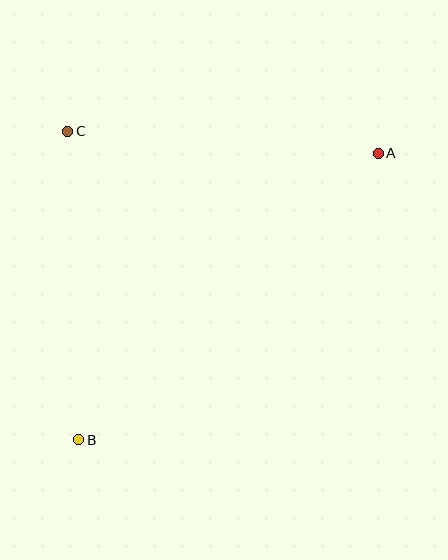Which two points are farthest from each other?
Points A and B are farthest from each other.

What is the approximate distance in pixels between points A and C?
The distance between A and C is approximately 312 pixels.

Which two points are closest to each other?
Points B and C are closest to each other.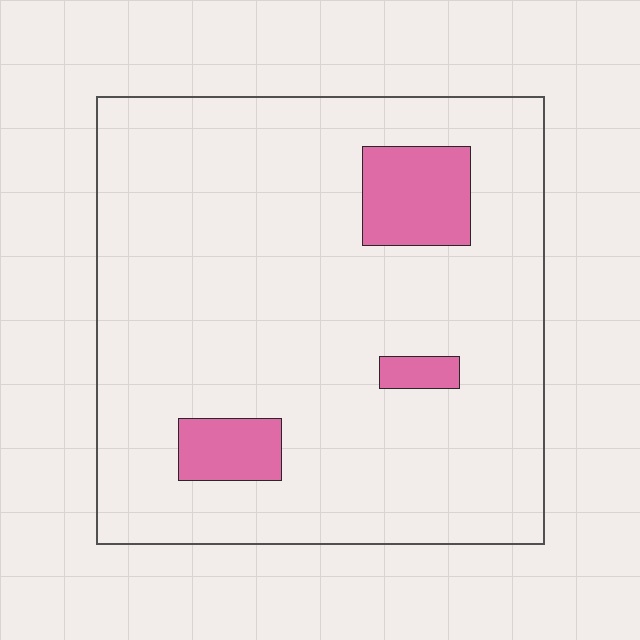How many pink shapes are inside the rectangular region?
3.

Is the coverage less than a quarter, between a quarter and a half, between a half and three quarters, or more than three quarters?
Less than a quarter.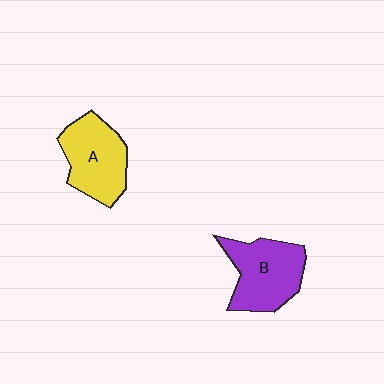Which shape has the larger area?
Shape B (purple).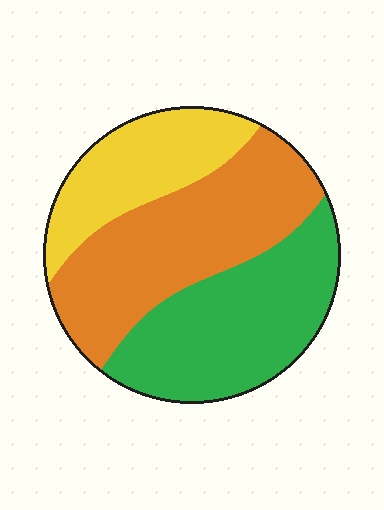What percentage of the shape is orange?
Orange takes up between a quarter and a half of the shape.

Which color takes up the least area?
Yellow, at roughly 25%.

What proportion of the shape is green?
Green covers about 35% of the shape.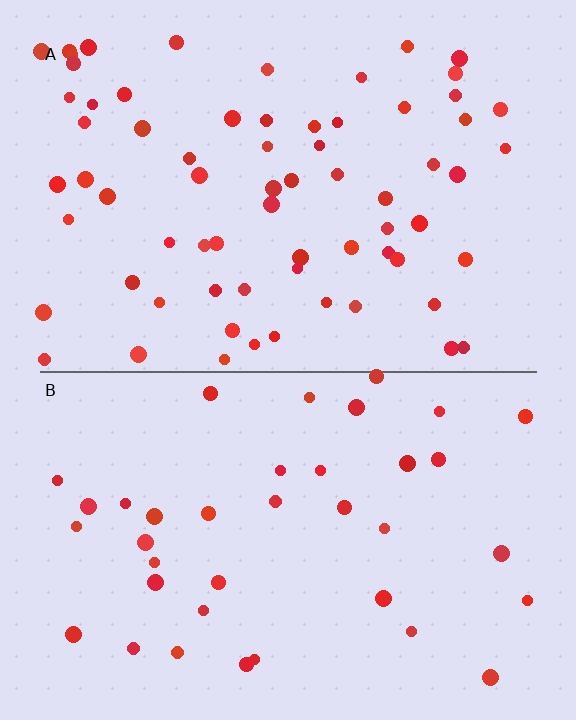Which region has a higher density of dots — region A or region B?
A (the top).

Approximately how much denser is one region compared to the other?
Approximately 1.8× — region A over region B.